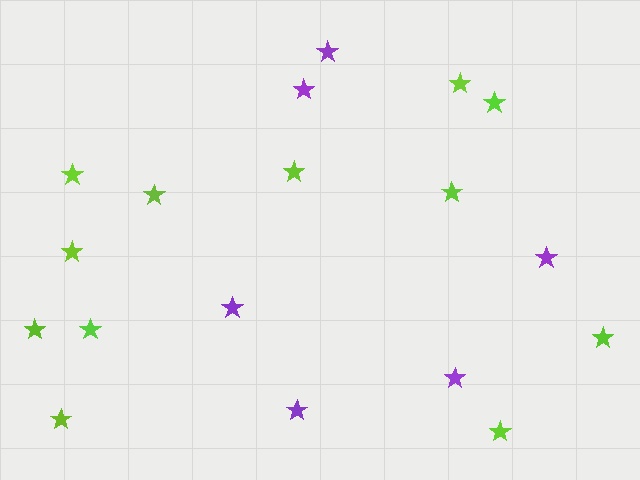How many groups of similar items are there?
There are 2 groups: one group of lime stars (12) and one group of purple stars (6).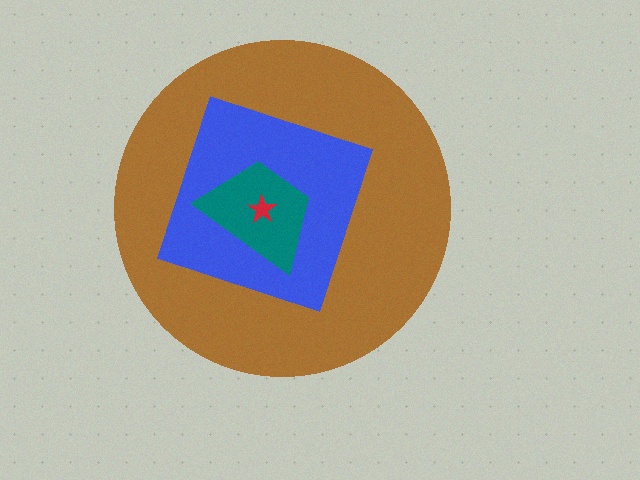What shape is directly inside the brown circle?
The blue square.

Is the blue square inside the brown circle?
Yes.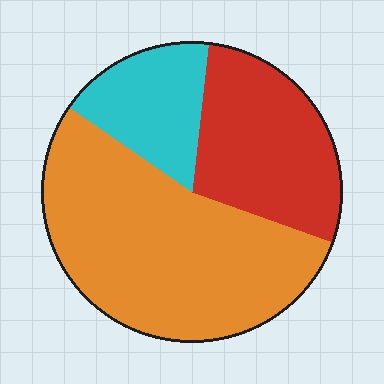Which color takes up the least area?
Cyan, at roughly 15%.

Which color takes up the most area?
Orange, at roughly 55%.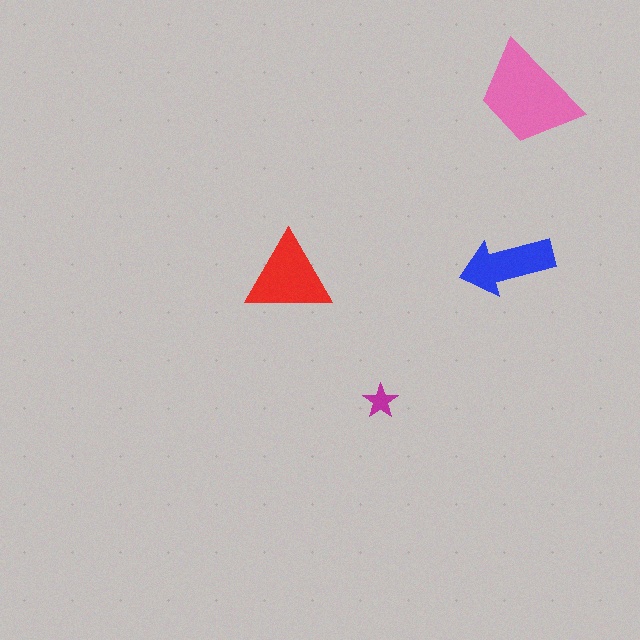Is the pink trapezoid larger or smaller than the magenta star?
Larger.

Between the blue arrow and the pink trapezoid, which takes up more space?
The pink trapezoid.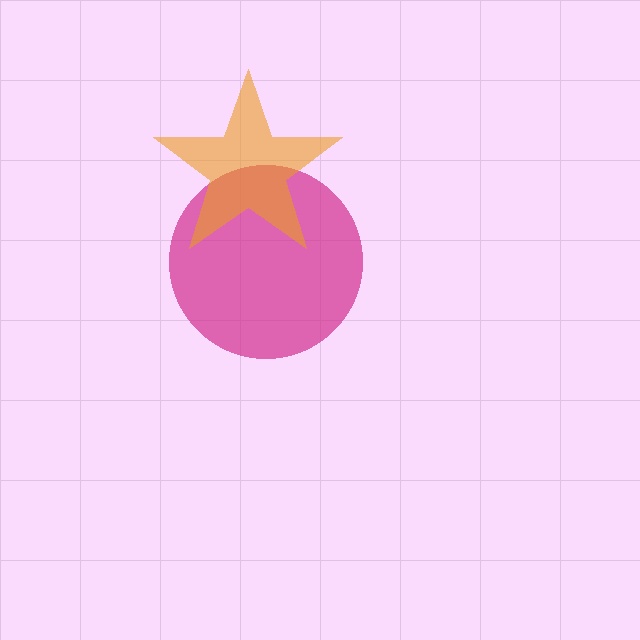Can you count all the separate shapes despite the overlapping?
Yes, there are 2 separate shapes.